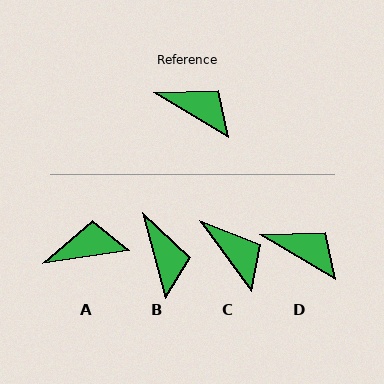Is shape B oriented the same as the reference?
No, it is off by about 44 degrees.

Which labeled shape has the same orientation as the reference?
D.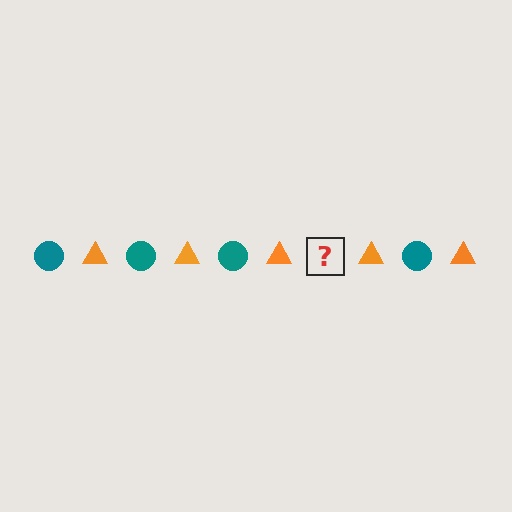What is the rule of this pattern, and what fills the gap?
The rule is that the pattern alternates between teal circle and orange triangle. The gap should be filled with a teal circle.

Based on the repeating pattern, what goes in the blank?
The blank should be a teal circle.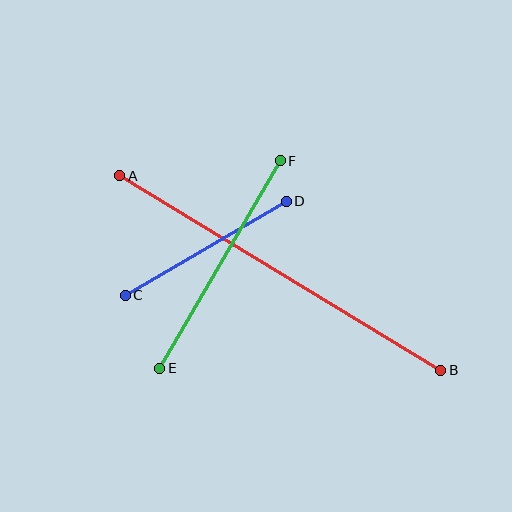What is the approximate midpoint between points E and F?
The midpoint is at approximately (220, 265) pixels.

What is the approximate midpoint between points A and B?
The midpoint is at approximately (280, 273) pixels.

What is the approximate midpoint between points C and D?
The midpoint is at approximately (206, 248) pixels.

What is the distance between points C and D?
The distance is approximately 186 pixels.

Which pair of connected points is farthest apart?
Points A and B are farthest apart.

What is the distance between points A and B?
The distance is approximately 376 pixels.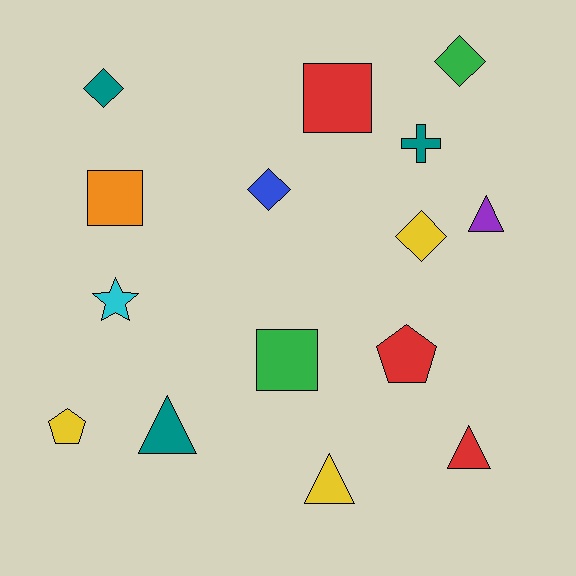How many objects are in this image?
There are 15 objects.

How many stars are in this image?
There is 1 star.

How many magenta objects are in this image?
There are no magenta objects.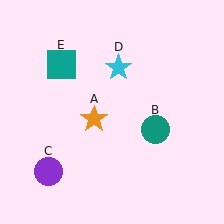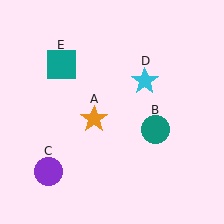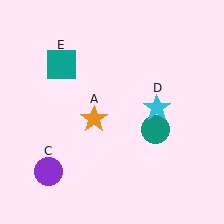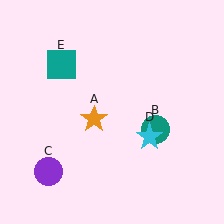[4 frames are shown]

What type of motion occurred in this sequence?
The cyan star (object D) rotated clockwise around the center of the scene.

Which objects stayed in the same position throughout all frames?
Orange star (object A) and teal circle (object B) and purple circle (object C) and teal square (object E) remained stationary.